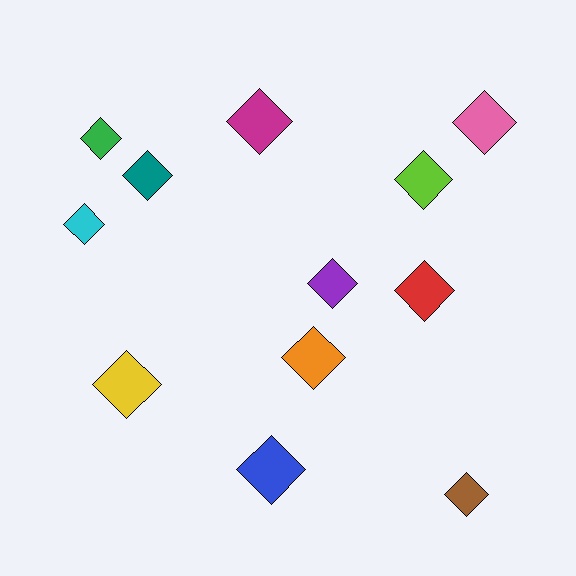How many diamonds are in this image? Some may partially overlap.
There are 12 diamonds.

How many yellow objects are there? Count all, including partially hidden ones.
There is 1 yellow object.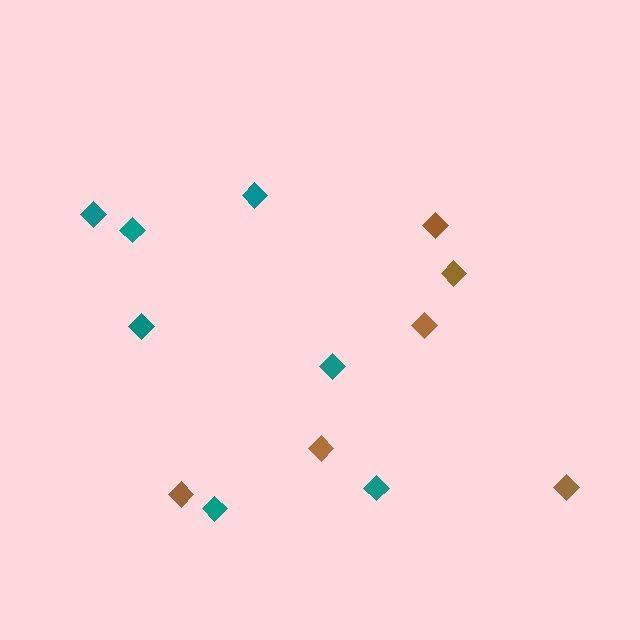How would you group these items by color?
There are 2 groups: one group of brown diamonds (6) and one group of teal diamonds (7).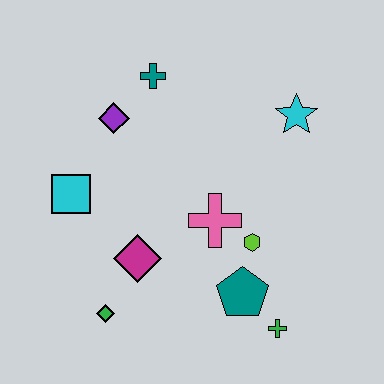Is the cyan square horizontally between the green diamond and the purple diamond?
No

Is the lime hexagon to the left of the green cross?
Yes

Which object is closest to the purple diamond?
The teal cross is closest to the purple diamond.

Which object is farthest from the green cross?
The teal cross is farthest from the green cross.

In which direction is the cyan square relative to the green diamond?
The cyan square is above the green diamond.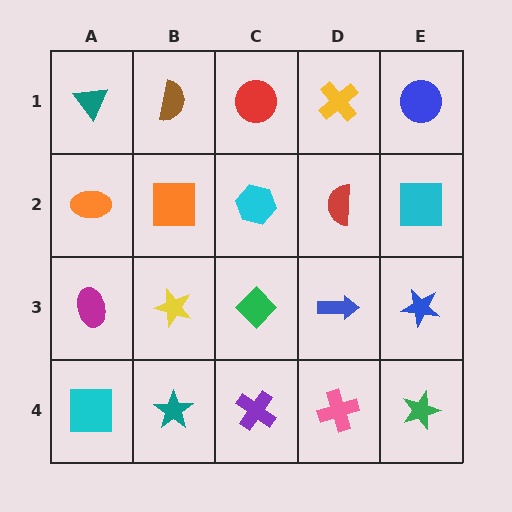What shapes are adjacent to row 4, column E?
A blue star (row 3, column E), a pink cross (row 4, column D).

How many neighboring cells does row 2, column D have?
4.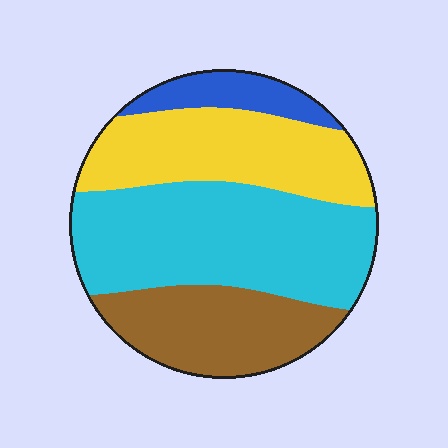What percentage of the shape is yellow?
Yellow covers 27% of the shape.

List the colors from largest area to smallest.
From largest to smallest: cyan, yellow, brown, blue.